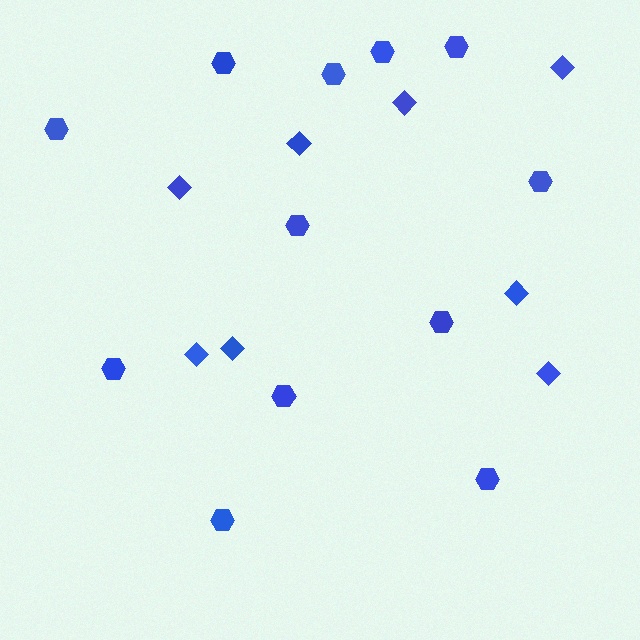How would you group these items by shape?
There are 2 groups: one group of hexagons (12) and one group of diamonds (8).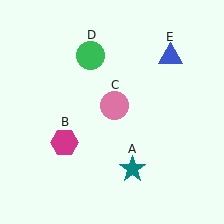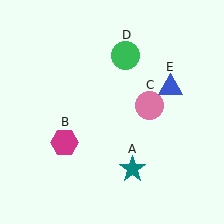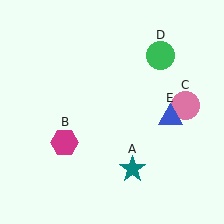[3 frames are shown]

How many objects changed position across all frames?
3 objects changed position: pink circle (object C), green circle (object D), blue triangle (object E).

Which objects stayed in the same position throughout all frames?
Teal star (object A) and magenta hexagon (object B) remained stationary.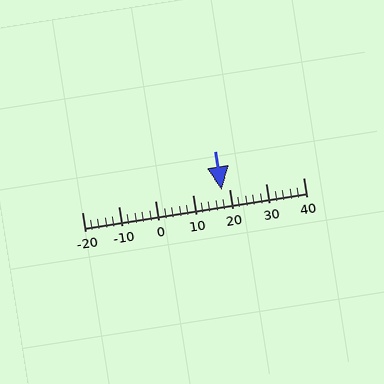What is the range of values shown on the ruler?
The ruler shows values from -20 to 40.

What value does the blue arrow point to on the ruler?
The blue arrow points to approximately 18.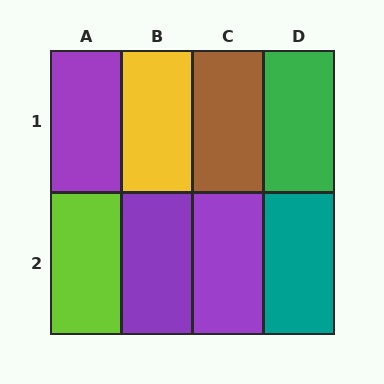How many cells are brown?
1 cell is brown.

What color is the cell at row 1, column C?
Brown.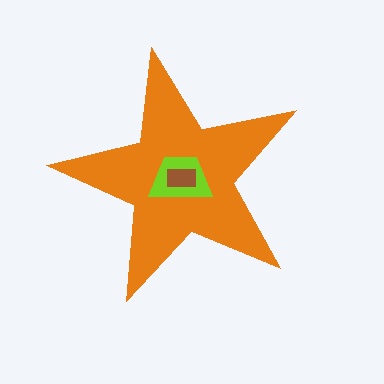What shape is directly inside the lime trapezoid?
The brown rectangle.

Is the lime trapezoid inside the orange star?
Yes.